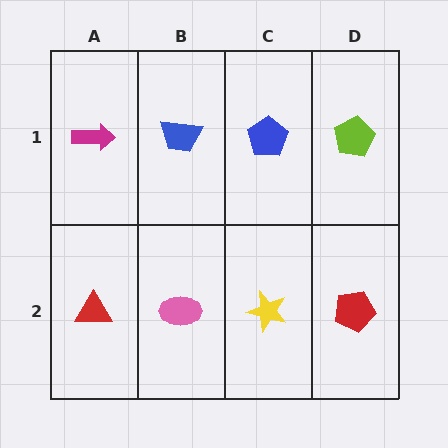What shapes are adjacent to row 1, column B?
A pink ellipse (row 2, column B), a magenta arrow (row 1, column A), a blue pentagon (row 1, column C).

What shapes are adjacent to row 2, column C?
A blue pentagon (row 1, column C), a pink ellipse (row 2, column B), a red pentagon (row 2, column D).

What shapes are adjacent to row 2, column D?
A lime pentagon (row 1, column D), a yellow star (row 2, column C).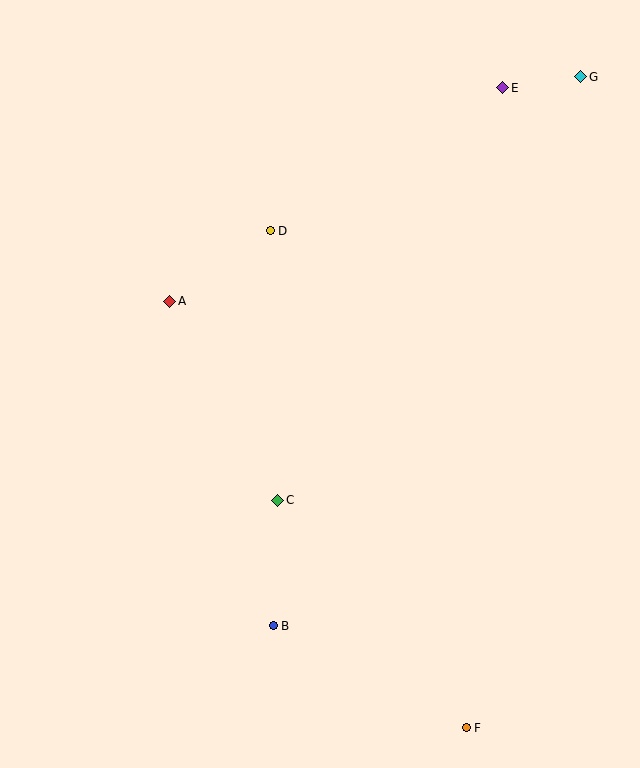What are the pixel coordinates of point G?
Point G is at (581, 77).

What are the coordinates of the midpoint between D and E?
The midpoint between D and E is at (387, 159).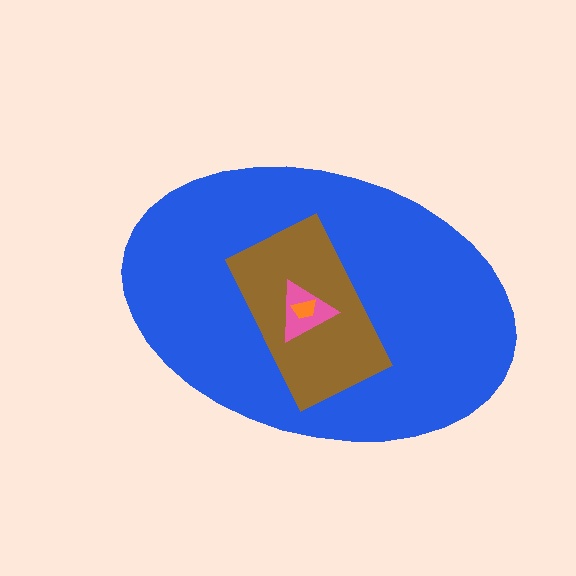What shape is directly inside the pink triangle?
The orange trapezoid.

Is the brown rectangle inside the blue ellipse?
Yes.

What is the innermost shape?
The orange trapezoid.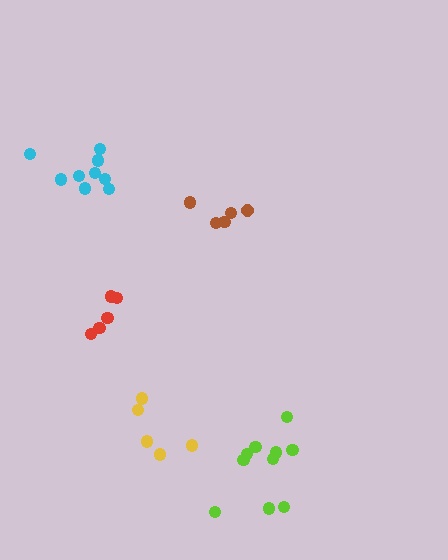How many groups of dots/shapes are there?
There are 5 groups.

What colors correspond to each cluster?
The clusters are colored: yellow, brown, lime, red, cyan.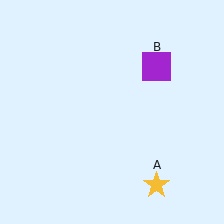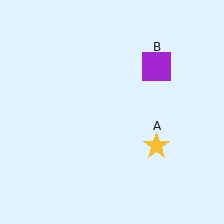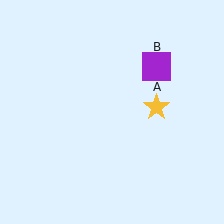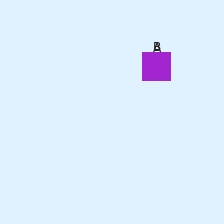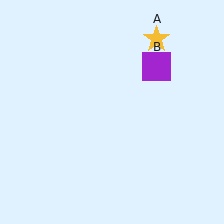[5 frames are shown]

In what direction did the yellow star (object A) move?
The yellow star (object A) moved up.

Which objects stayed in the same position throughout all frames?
Purple square (object B) remained stationary.